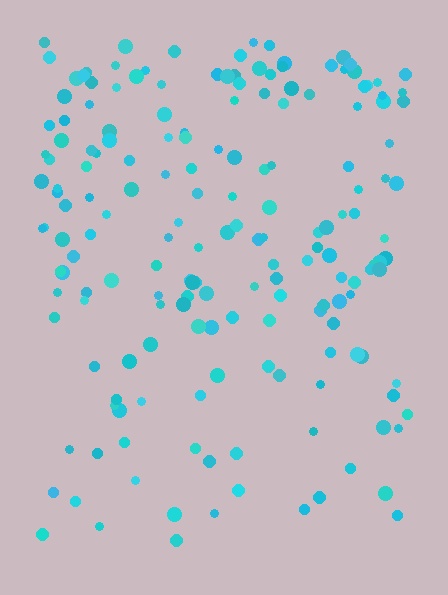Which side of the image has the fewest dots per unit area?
The bottom.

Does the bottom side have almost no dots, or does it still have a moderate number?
Still a moderate number, just noticeably fewer than the top.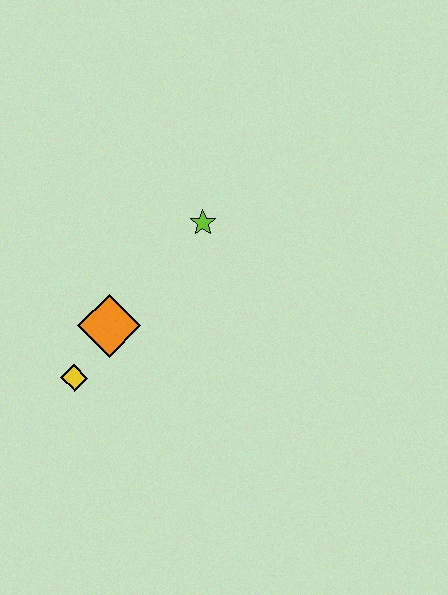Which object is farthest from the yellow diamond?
The lime star is farthest from the yellow diamond.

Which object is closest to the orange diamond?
The yellow diamond is closest to the orange diamond.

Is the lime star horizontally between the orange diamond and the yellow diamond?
No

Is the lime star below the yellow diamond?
No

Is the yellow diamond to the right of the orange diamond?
No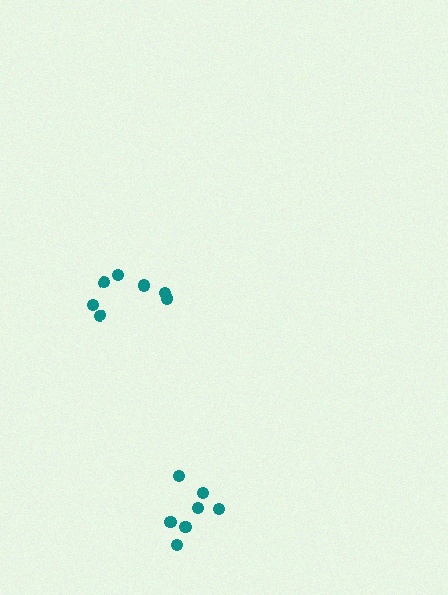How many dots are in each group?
Group 1: 7 dots, Group 2: 7 dots (14 total).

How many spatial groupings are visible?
There are 2 spatial groupings.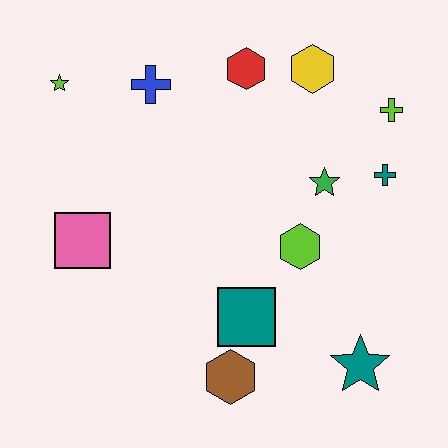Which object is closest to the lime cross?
The teal cross is closest to the lime cross.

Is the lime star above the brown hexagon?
Yes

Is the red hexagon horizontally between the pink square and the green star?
Yes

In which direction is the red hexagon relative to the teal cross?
The red hexagon is to the left of the teal cross.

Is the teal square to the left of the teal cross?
Yes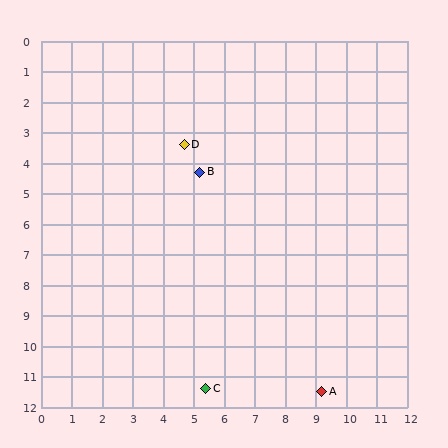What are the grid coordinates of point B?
Point B is at approximately (5.2, 4.3).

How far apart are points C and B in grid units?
Points C and B are about 7.1 grid units apart.